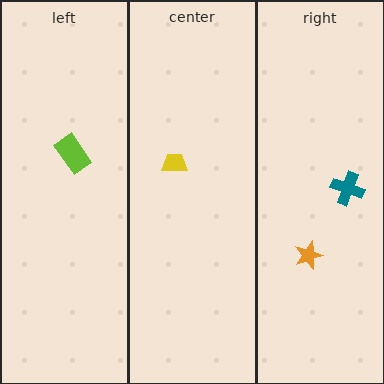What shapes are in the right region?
The orange star, the teal cross.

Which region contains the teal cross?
The right region.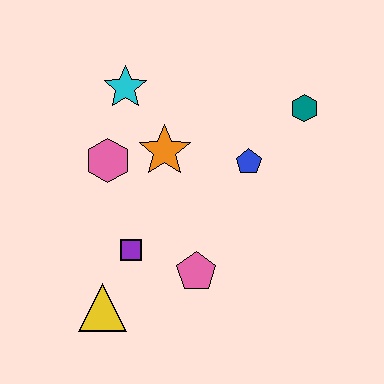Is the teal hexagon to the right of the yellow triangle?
Yes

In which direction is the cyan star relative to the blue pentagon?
The cyan star is to the left of the blue pentagon.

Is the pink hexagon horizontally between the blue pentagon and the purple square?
No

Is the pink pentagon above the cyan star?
No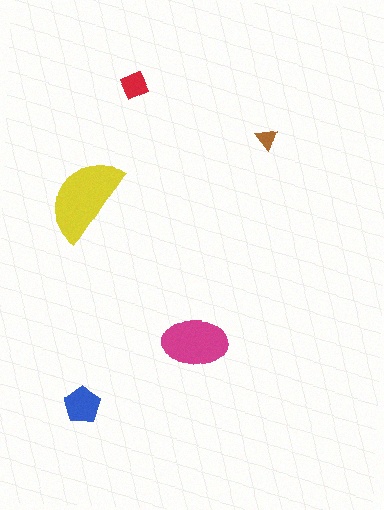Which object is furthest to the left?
The yellow semicircle is leftmost.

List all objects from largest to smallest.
The yellow semicircle, the magenta ellipse, the blue pentagon, the red diamond, the brown triangle.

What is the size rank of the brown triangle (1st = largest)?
5th.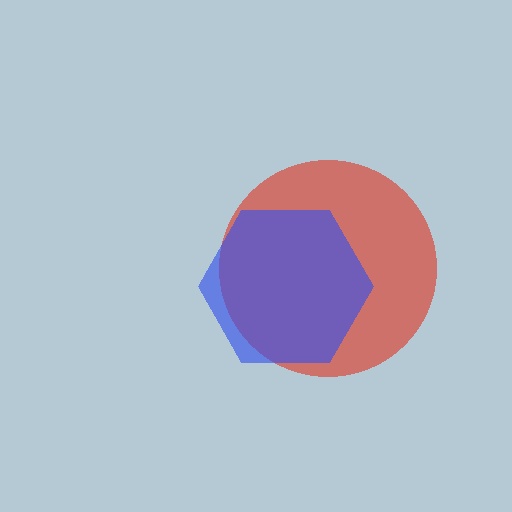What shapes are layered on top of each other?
The layered shapes are: a red circle, a blue hexagon.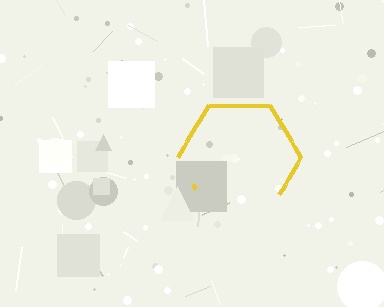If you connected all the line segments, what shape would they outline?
They would outline a hexagon.